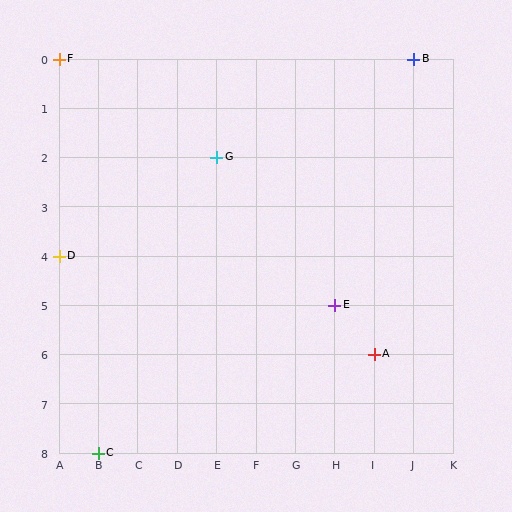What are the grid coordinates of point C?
Point C is at grid coordinates (B, 8).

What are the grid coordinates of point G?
Point G is at grid coordinates (E, 2).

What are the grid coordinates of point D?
Point D is at grid coordinates (A, 4).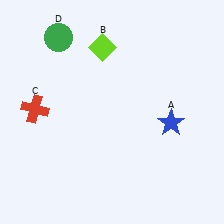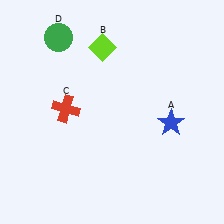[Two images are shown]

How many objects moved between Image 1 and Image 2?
1 object moved between the two images.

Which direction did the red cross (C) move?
The red cross (C) moved right.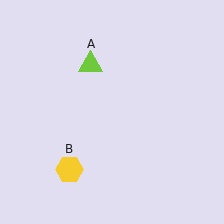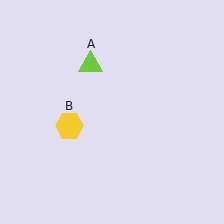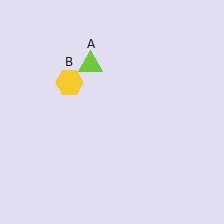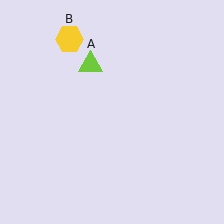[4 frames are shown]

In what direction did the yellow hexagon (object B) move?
The yellow hexagon (object B) moved up.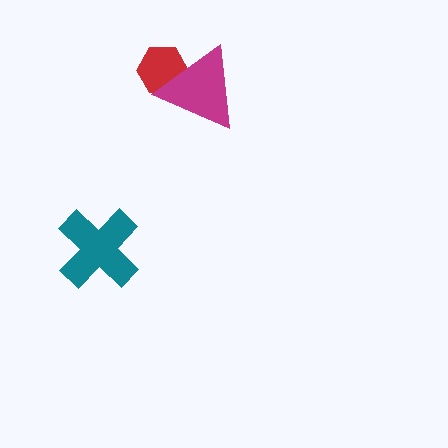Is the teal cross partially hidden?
No, no other shape covers it.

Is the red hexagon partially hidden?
Yes, it is partially covered by another shape.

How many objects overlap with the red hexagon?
1 object overlaps with the red hexagon.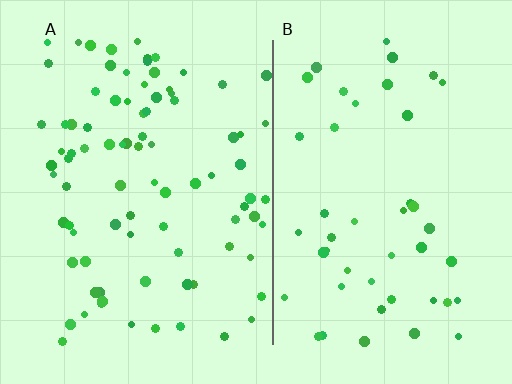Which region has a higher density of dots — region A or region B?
A (the left).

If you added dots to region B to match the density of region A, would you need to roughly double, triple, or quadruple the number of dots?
Approximately double.